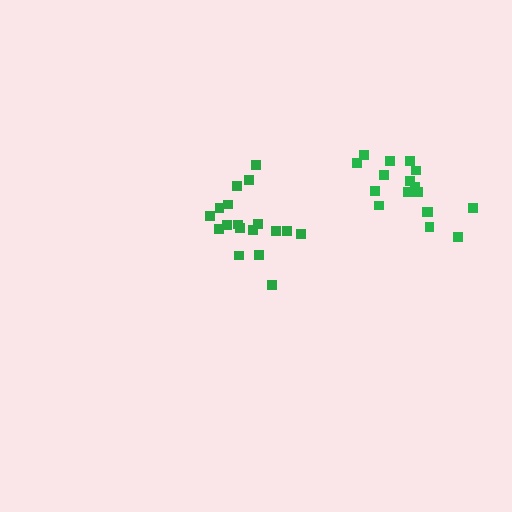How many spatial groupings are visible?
There are 2 spatial groupings.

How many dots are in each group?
Group 1: 17 dots, Group 2: 18 dots (35 total).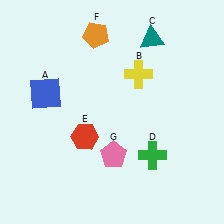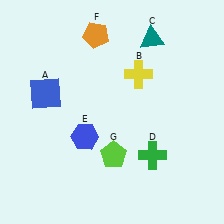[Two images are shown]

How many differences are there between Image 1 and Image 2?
There are 2 differences between the two images.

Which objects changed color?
E changed from red to blue. G changed from pink to lime.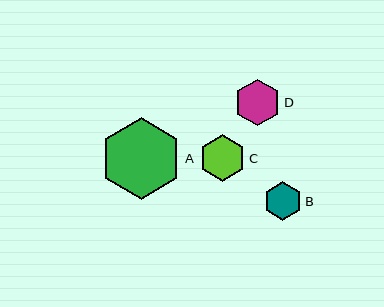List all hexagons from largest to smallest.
From largest to smallest: A, C, D, B.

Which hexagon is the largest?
Hexagon A is the largest with a size of approximately 81 pixels.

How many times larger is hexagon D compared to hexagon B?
Hexagon D is approximately 1.2 times the size of hexagon B.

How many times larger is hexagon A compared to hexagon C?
Hexagon A is approximately 1.7 times the size of hexagon C.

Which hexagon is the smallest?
Hexagon B is the smallest with a size of approximately 39 pixels.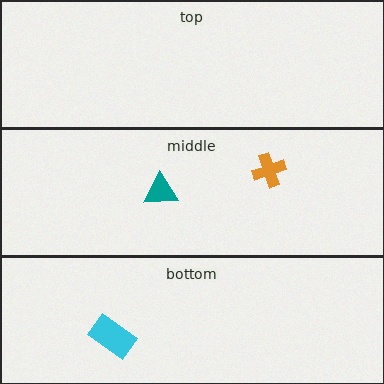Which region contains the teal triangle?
The middle region.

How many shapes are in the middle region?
2.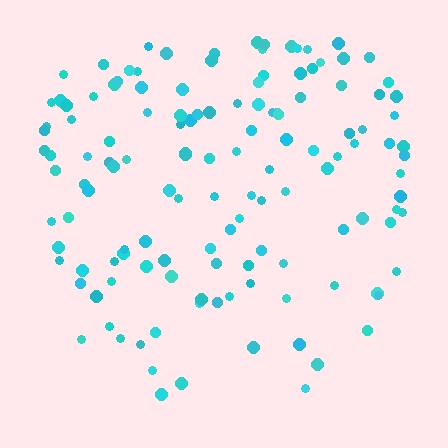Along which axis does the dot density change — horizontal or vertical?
Vertical.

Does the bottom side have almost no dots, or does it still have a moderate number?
Still a moderate number, just noticeably fewer than the top.